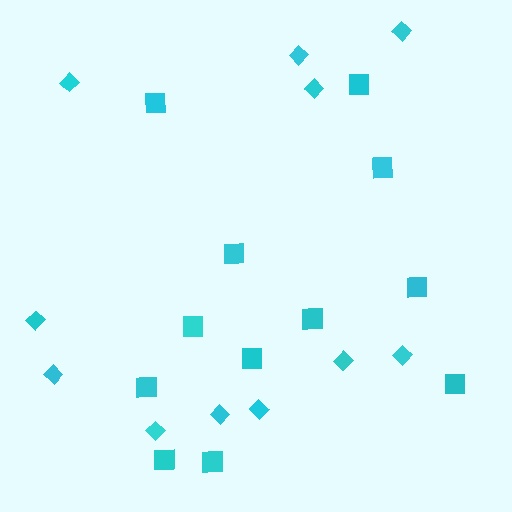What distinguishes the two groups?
There are 2 groups: one group of squares (12) and one group of diamonds (11).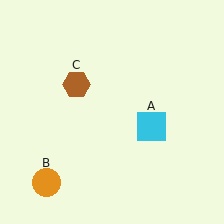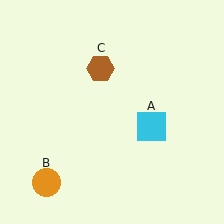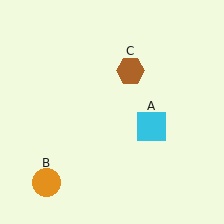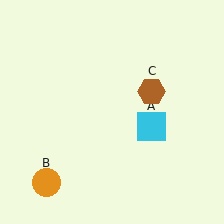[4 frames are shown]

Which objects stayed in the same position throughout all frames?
Cyan square (object A) and orange circle (object B) remained stationary.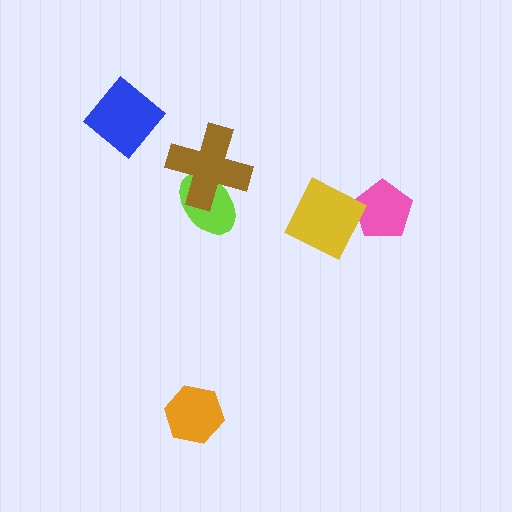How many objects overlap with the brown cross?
1 object overlaps with the brown cross.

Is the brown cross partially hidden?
No, no other shape covers it.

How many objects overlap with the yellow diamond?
1 object overlaps with the yellow diamond.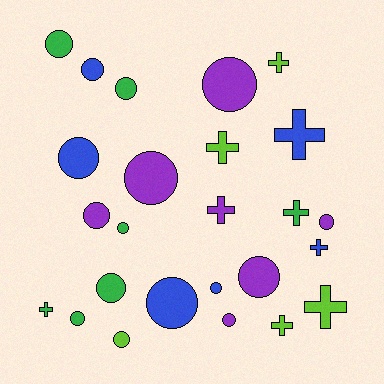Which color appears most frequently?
Green, with 7 objects.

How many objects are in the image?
There are 25 objects.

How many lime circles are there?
There is 1 lime circle.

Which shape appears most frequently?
Circle, with 16 objects.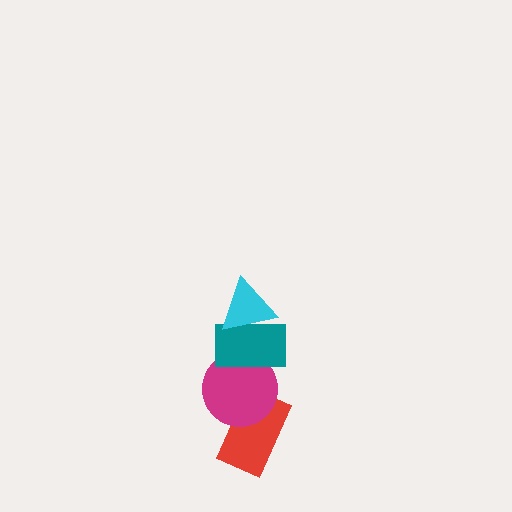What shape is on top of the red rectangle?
The magenta circle is on top of the red rectangle.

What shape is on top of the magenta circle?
The teal rectangle is on top of the magenta circle.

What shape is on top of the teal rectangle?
The cyan triangle is on top of the teal rectangle.